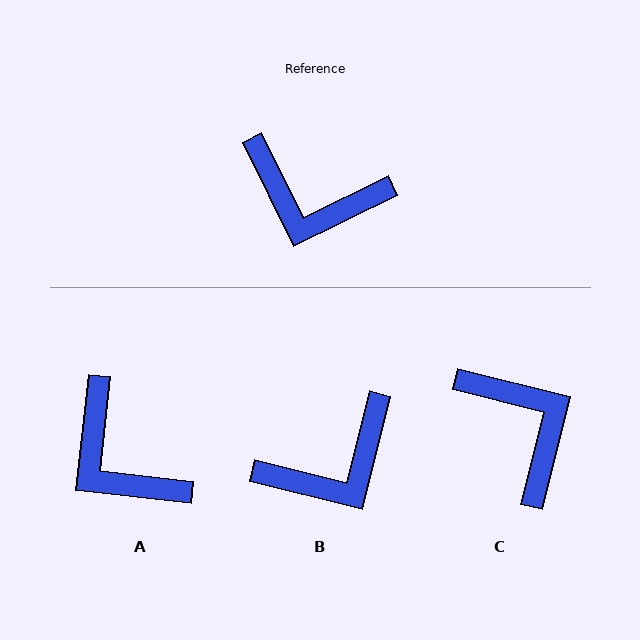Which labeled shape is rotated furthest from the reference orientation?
C, about 140 degrees away.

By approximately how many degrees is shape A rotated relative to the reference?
Approximately 32 degrees clockwise.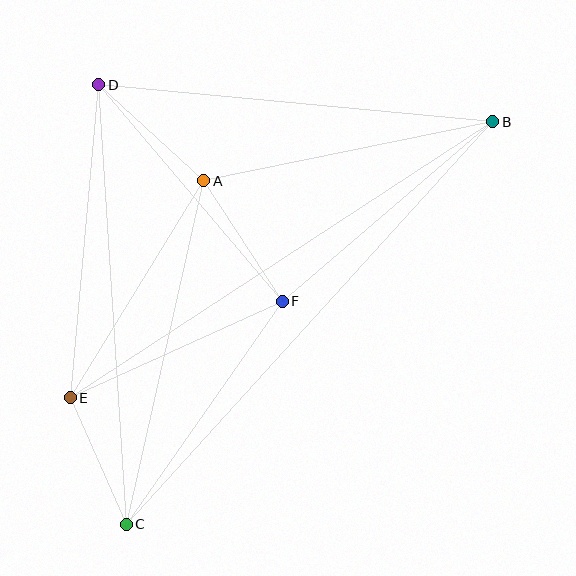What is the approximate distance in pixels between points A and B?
The distance between A and B is approximately 295 pixels.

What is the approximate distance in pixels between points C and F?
The distance between C and F is approximately 272 pixels.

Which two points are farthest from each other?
Points B and C are farthest from each other.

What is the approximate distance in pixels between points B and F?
The distance between B and F is approximately 277 pixels.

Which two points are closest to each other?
Points C and E are closest to each other.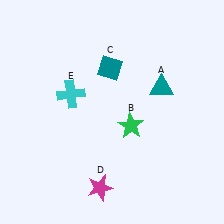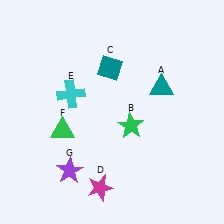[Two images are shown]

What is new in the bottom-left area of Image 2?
A green triangle (F) was added in the bottom-left area of Image 2.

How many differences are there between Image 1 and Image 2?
There are 2 differences between the two images.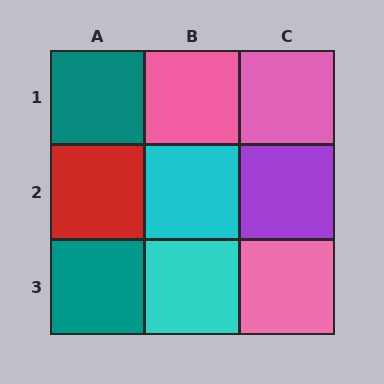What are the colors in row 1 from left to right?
Teal, pink, pink.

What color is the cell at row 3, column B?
Cyan.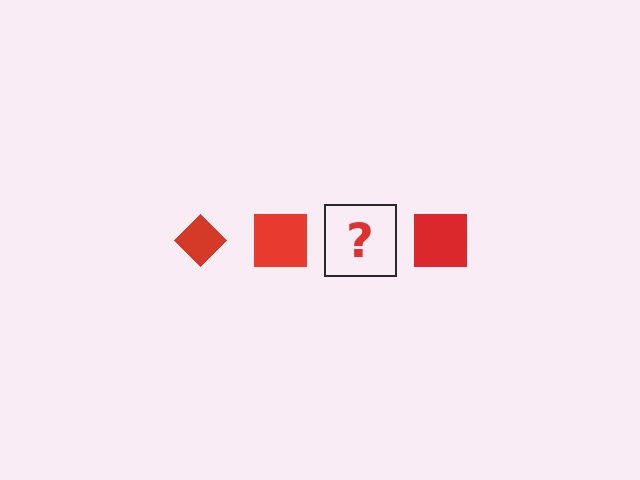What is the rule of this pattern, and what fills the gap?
The rule is that the pattern cycles through diamond, square shapes in red. The gap should be filled with a red diamond.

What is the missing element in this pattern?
The missing element is a red diamond.